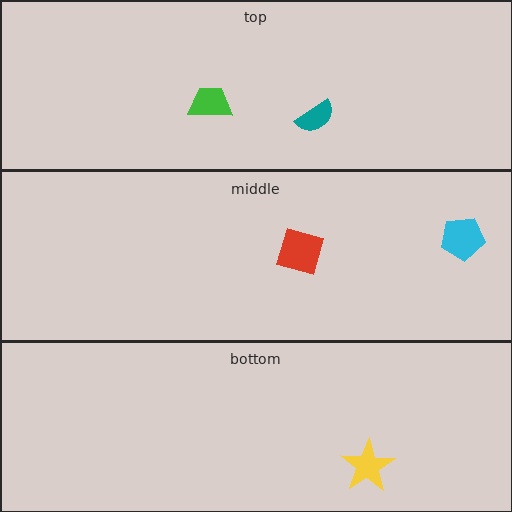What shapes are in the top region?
The teal semicircle, the green trapezoid.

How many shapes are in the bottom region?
1.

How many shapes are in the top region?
2.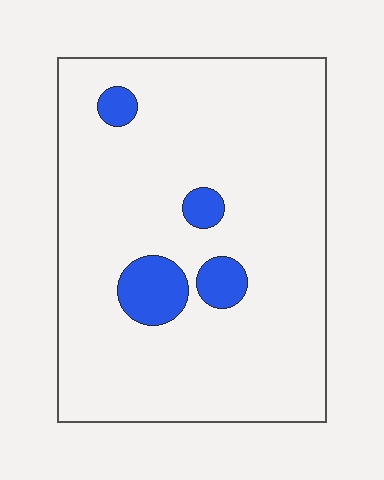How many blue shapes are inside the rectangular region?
4.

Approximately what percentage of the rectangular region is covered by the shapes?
Approximately 10%.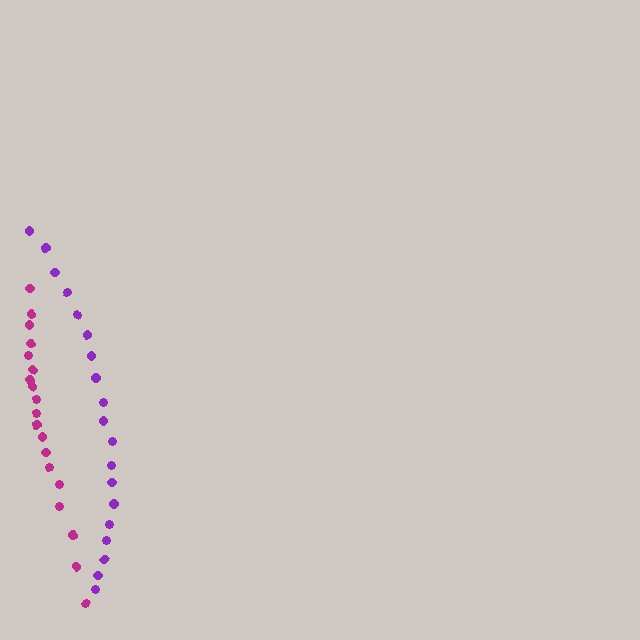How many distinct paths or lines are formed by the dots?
There are 2 distinct paths.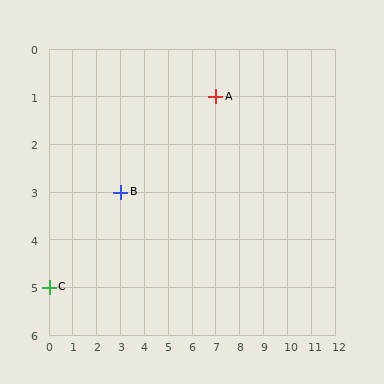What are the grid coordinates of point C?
Point C is at grid coordinates (0, 5).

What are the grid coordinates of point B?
Point B is at grid coordinates (3, 3).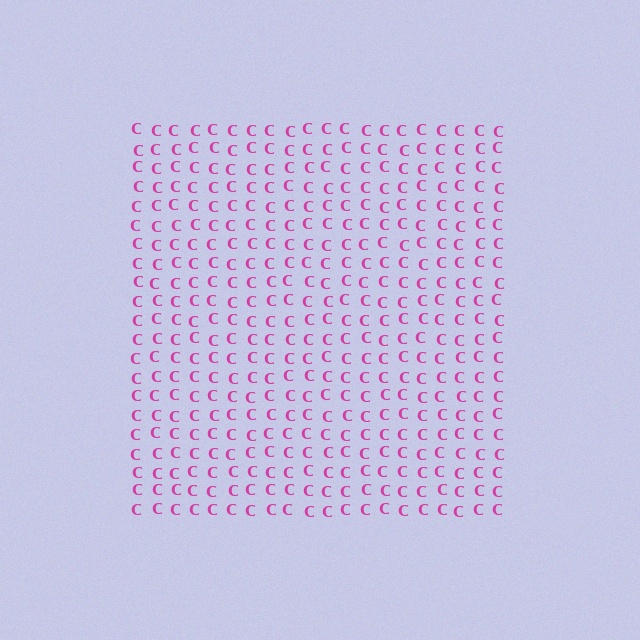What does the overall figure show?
The overall figure shows a square.